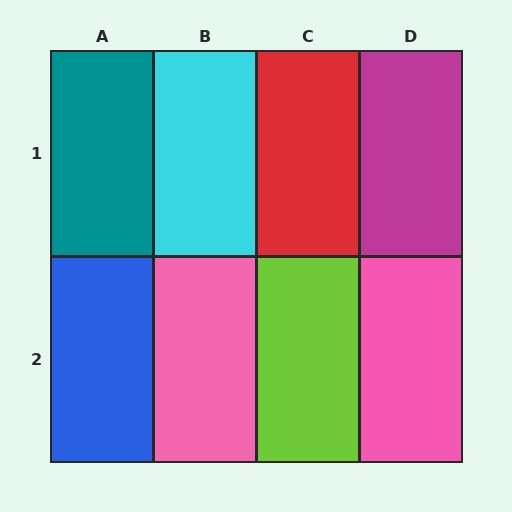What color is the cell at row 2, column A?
Blue.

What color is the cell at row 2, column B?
Pink.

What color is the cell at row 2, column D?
Pink.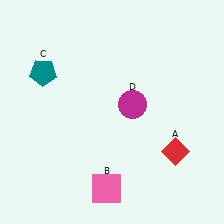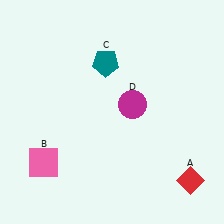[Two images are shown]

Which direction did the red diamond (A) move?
The red diamond (A) moved down.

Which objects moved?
The objects that moved are: the red diamond (A), the pink square (B), the teal pentagon (C).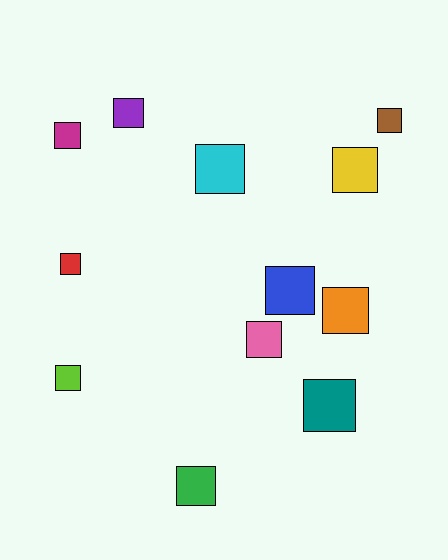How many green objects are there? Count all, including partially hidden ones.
There is 1 green object.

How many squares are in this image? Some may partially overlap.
There are 12 squares.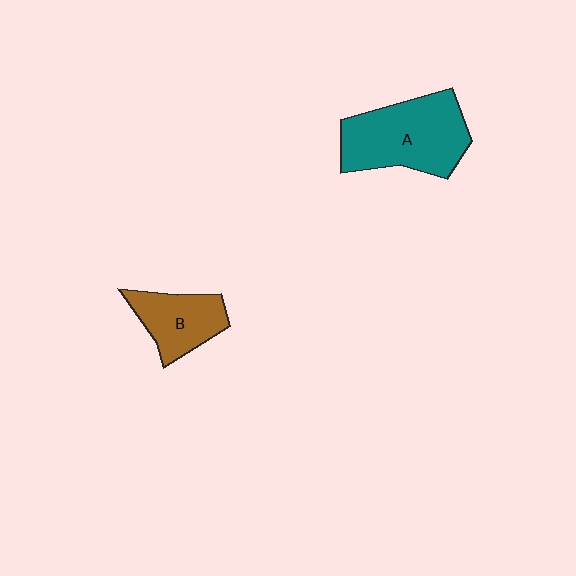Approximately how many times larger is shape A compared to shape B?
Approximately 1.7 times.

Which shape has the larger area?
Shape A (teal).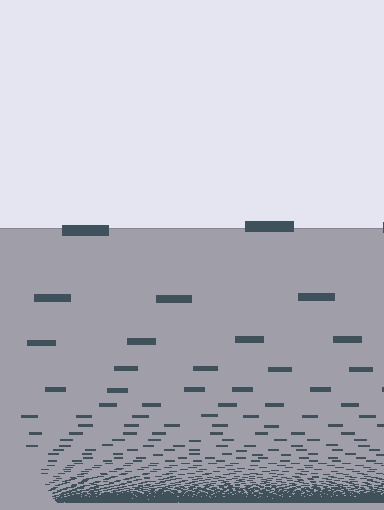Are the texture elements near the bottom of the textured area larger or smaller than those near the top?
Smaller. The gradient is inverted — elements near the bottom are smaller and denser.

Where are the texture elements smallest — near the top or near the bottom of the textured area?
Near the bottom.